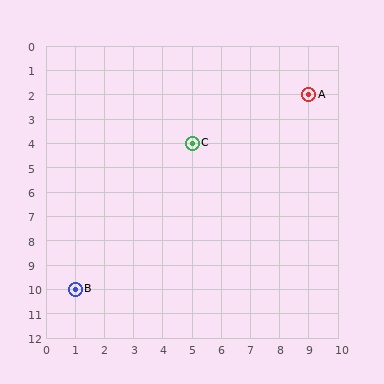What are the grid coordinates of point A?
Point A is at grid coordinates (9, 2).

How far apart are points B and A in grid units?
Points B and A are 8 columns and 8 rows apart (about 11.3 grid units diagonally).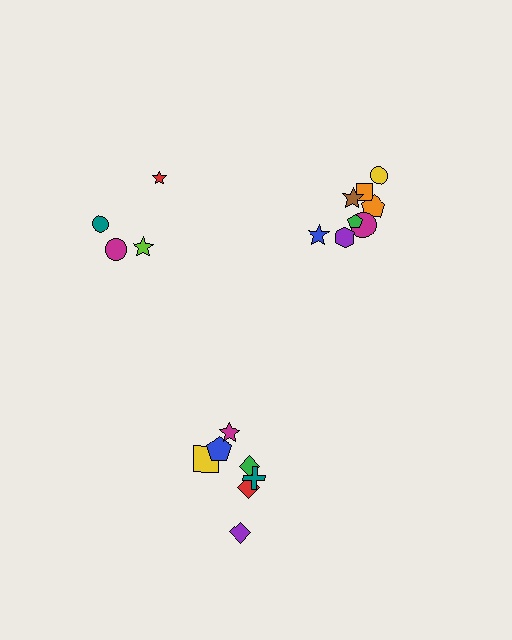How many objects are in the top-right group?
There are 8 objects.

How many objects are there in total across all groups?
There are 19 objects.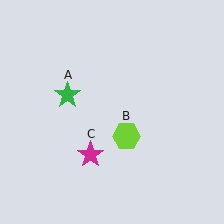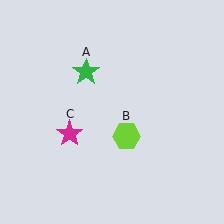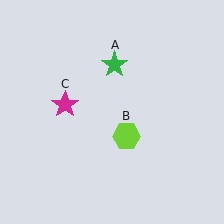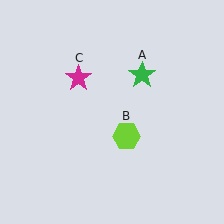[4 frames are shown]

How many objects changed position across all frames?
2 objects changed position: green star (object A), magenta star (object C).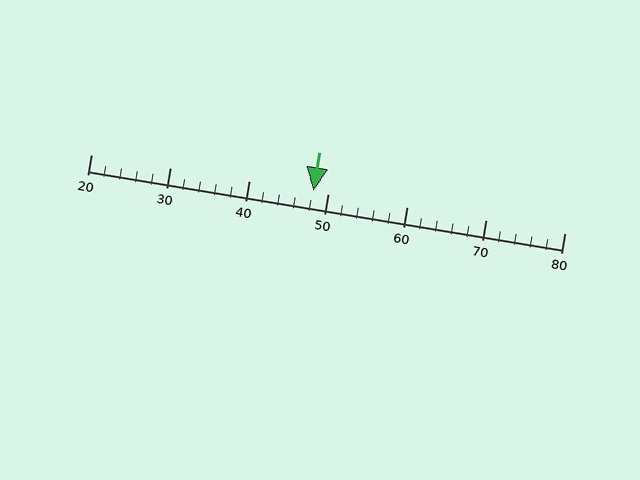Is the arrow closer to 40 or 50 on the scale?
The arrow is closer to 50.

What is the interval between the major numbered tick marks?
The major tick marks are spaced 10 units apart.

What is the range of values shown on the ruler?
The ruler shows values from 20 to 80.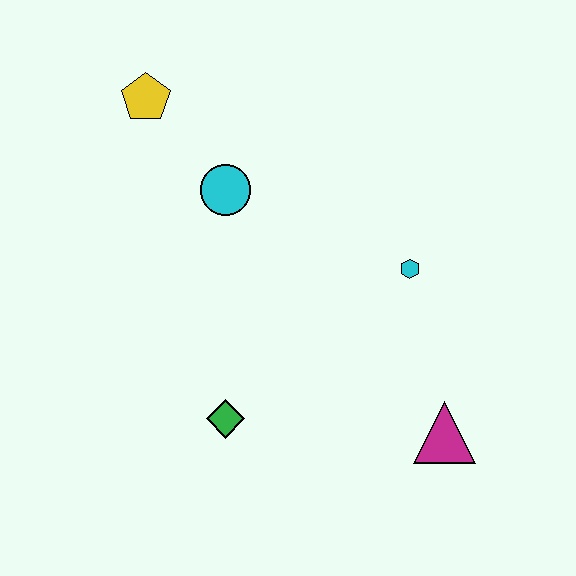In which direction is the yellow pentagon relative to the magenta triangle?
The yellow pentagon is above the magenta triangle.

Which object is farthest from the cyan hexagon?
The yellow pentagon is farthest from the cyan hexagon.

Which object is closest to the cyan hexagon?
The magenta triangle is closest to the cyan hexagon.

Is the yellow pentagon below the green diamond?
No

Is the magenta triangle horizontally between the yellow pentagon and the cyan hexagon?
No